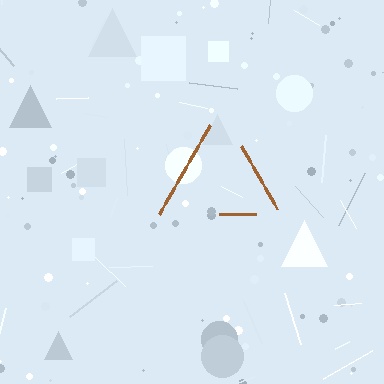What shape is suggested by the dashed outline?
The dashed outline suggests a triangle.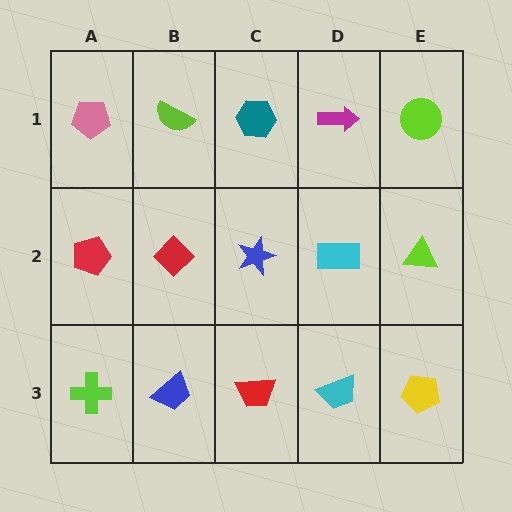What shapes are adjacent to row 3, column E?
A lime triangle (row 2, column E), a cyan trapezoid (row 3, column D).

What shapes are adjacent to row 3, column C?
A blue star (row 2, column C), a blue trapezoid (row 3, column B), a cyan trapezoid (row 3, column D).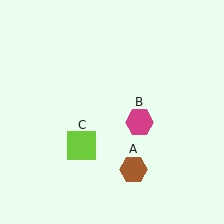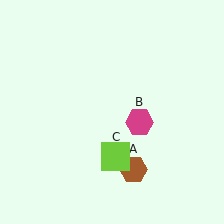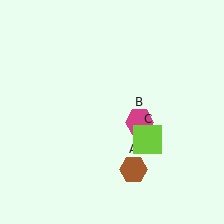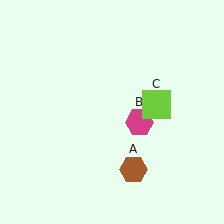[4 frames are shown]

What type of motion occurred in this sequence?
The lime square (object C) rotated counterclockwise around the center of the scene.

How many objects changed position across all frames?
1 object changed position: lime square (object C).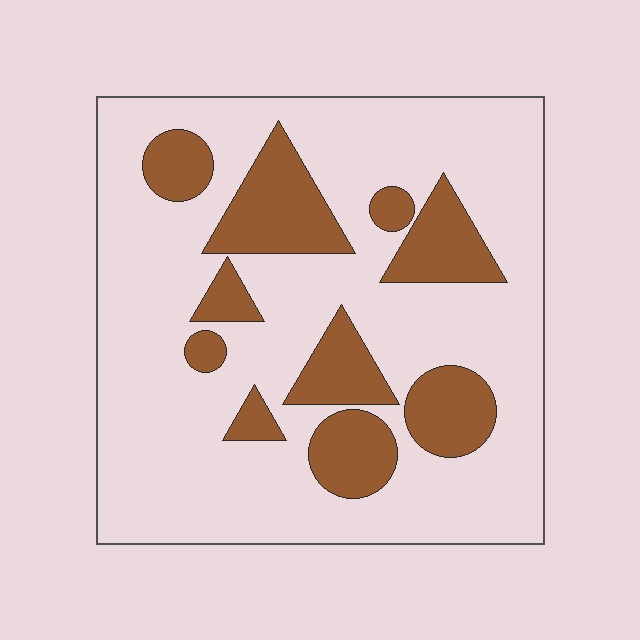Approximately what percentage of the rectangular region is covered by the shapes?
Approximately 25%.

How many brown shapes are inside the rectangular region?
10.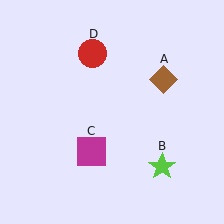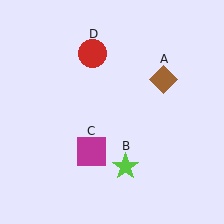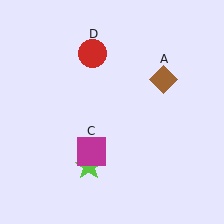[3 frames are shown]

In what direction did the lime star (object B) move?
The lime star (object B) moved left.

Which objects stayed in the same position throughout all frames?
Brown diamond (object A) and magenta square (object C) and red circle (object D) remained stationary.